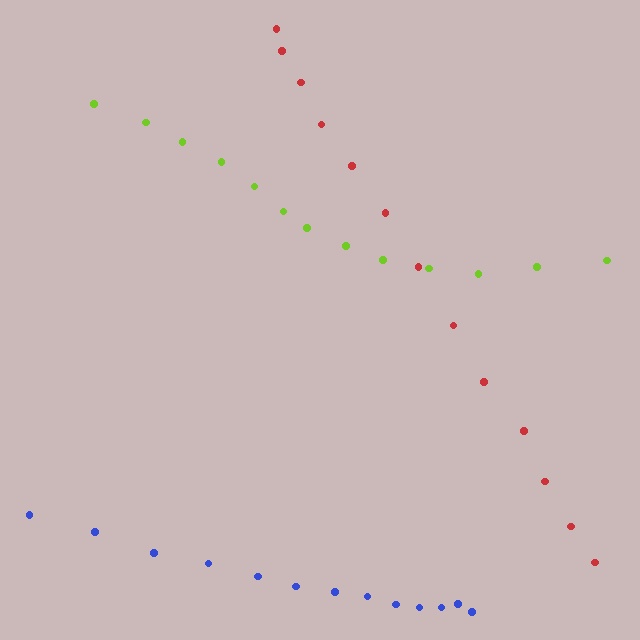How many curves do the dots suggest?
There are 3 distinct paths.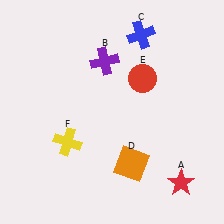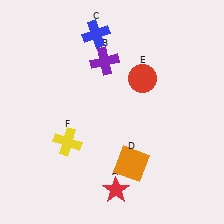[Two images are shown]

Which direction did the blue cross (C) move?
The blue cross (C) moved left.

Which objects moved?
The objects that moved are: the red star (A), the blue cross (C).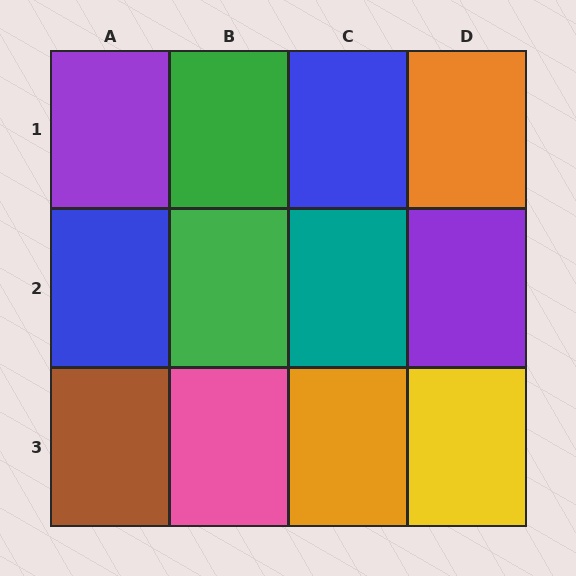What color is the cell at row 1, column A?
Purple.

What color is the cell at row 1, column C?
Blue.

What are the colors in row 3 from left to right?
Brown, pink, orange, yellow.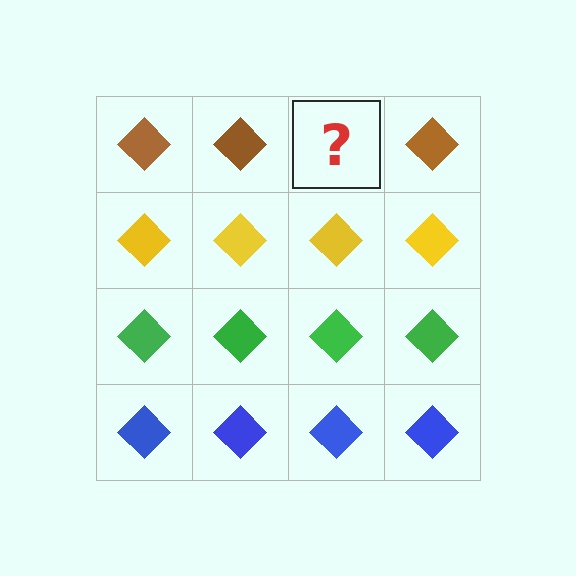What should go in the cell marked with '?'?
The missing cell should contain a brown diamond.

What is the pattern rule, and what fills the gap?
The rule is that each row has a consistent color. The gap should be filled with a brown diamond.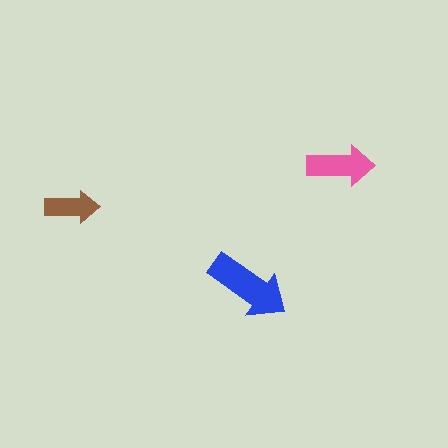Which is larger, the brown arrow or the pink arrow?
The pink one.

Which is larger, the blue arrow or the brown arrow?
The blue one.